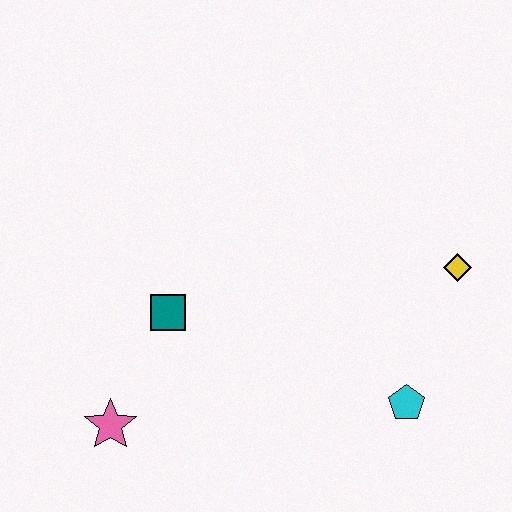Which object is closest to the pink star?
The teal square is closest to the pink star.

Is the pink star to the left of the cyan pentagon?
Yes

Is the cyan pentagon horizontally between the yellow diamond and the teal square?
Yes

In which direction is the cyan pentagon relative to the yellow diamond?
The cyan pentagon is below the yellow diamond.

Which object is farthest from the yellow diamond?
The pink star is farthest from the yellow diamond.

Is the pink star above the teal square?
No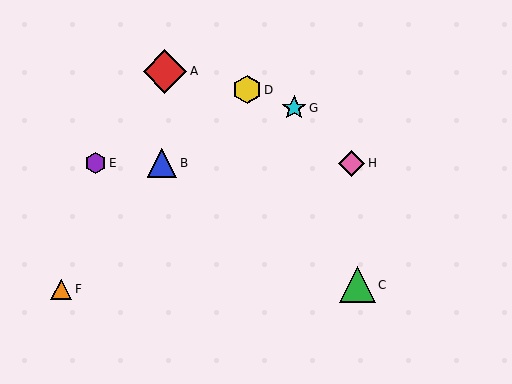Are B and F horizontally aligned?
No, B is at y≈163 and F is at y≈289.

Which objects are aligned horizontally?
Objects B, E, H are aligned horizontally.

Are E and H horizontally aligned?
Yes, both are at y≈163.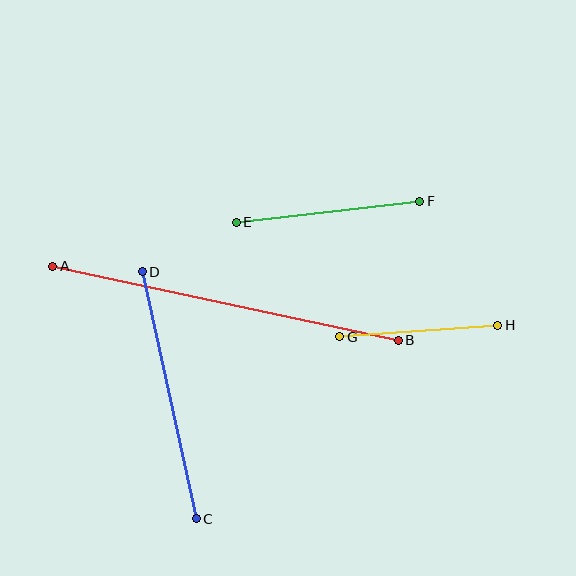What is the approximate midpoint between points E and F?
The midpoint is at approximately (328, 212) pixels.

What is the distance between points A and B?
The distance is approximately 353 pixels.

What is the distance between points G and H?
The distance is approximately 158 pixels.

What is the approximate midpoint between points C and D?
The midpoint is at approximately (169, 395) pixels.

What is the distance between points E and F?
The distance is approximately 184 pixels.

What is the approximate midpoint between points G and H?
The midpoint is at approximately (419, 331) pixels.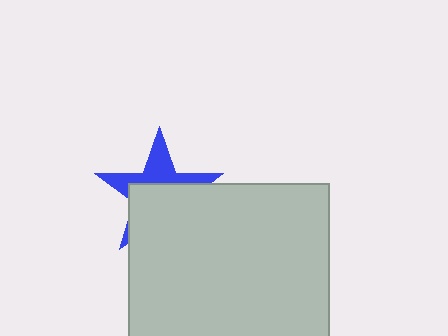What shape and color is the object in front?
The object in front is a light gray square.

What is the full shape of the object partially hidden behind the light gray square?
The partially hidden object is a blue star.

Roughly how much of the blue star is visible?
A small part of it is visible (roughly 40%).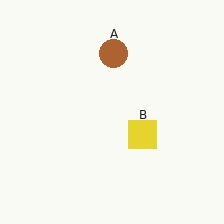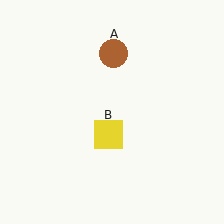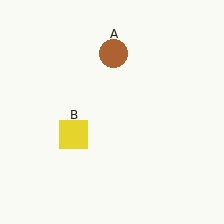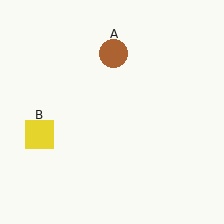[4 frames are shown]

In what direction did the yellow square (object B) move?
The yellow square (object B) moved left.